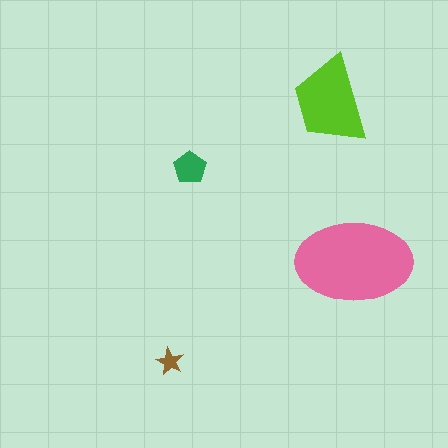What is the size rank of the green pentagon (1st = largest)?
3rd.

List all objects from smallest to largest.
The brown star, the green pentagon, the lime trapezoid, the pink ellipse.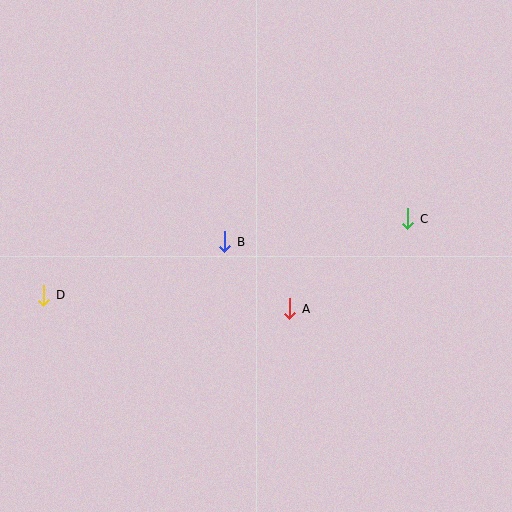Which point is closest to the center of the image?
Point B at (225, 242) is closest to the center.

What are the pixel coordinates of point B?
Point B is at (225, 242).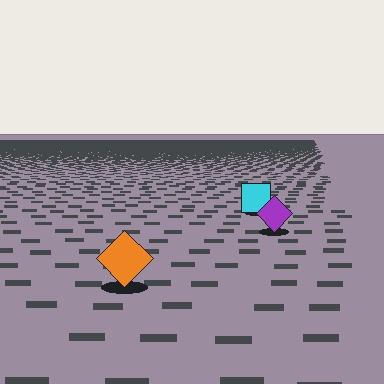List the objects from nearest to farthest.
From nearest to farthest: the orange diamond, the purple diamond, the cyan square.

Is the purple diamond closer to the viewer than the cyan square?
Yes. The purple diamond is closer — you can tell from the texture gradient: the ground texture is coarser near it.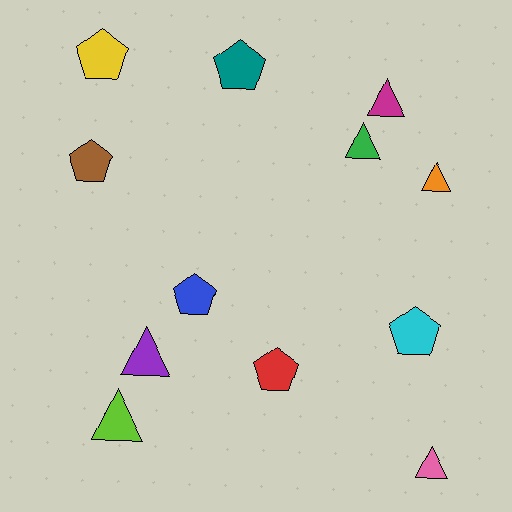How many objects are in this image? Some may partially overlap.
There are 12 objects.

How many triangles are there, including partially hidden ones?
There are 6 triangles.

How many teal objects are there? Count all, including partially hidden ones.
There is 1 teal object.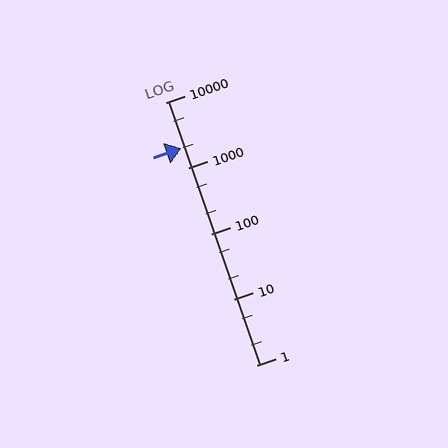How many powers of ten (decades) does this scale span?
The scale spans 4 decades, from 1 to 10000.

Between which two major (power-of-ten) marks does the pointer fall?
The pointer is between 1000 and 10000.